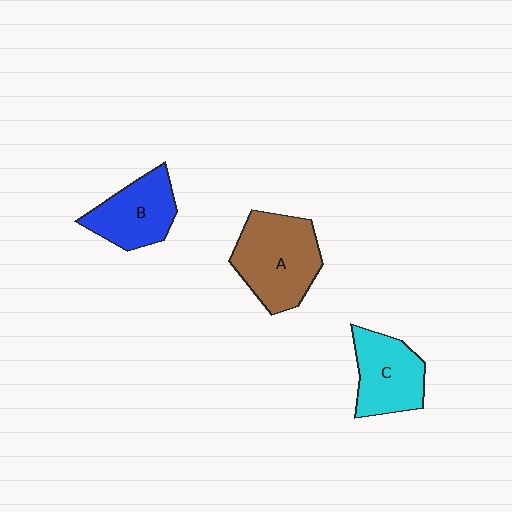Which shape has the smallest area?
Shape B (blue).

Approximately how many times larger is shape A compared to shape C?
Approximately 1.3 times.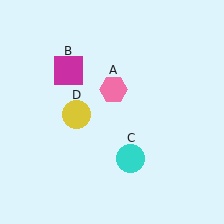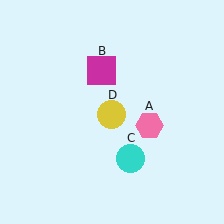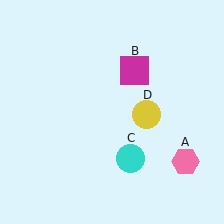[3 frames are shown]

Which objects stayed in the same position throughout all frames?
Cyan circle (object C) remained stationary.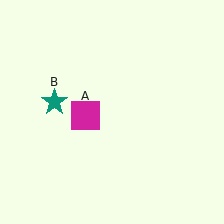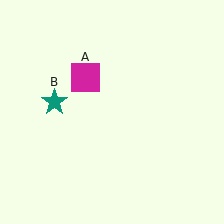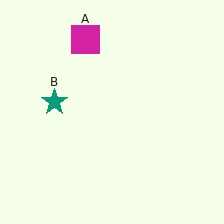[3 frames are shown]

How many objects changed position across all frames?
1 object changed position: magenta square (object A).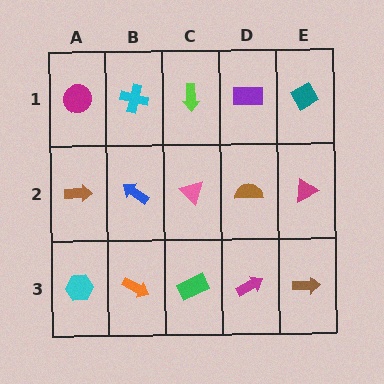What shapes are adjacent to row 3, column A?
A brown arrow (row 2, column A), an orange arrow (row 3, column B).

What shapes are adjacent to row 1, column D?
A brown semicircle (row 2, column D), a lime arrow (row 1, column C), a teal diamond (row 1, column E).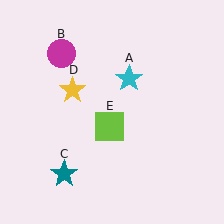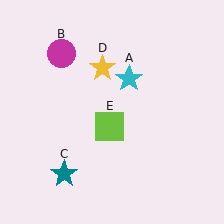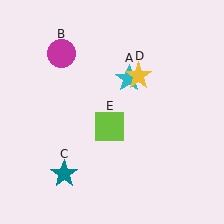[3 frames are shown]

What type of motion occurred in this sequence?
The yellow star (object D) rotated clockwise around the center of the scene.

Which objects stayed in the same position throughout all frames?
Cyan star (object A) and magenta circle (object B) and teal star (object C) and lime square (object E) remained stationary.